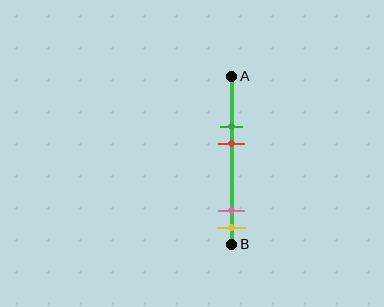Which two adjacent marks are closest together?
The pink and yellow marks are the closest adjacent pair.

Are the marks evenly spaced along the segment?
No, the marks are not evenly spaced.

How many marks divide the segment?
There are 4 marks dividing the segment.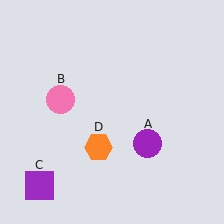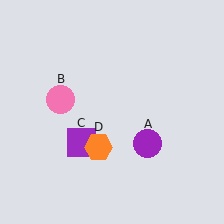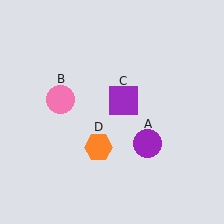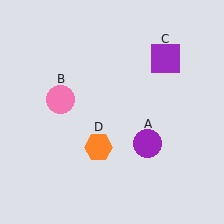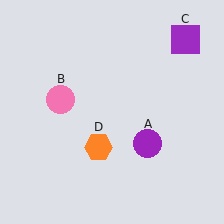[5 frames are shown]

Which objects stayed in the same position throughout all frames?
Purple circle (object A) and pink circle (object B) and orange hexagon (object D) remained stationary.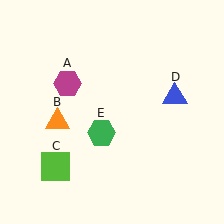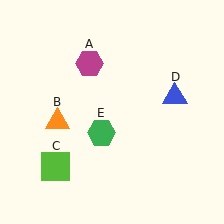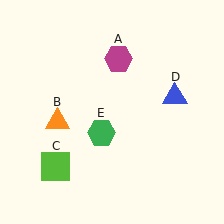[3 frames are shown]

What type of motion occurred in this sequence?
The magenta hexagon (object A) rotated clockwise around the center of the scene.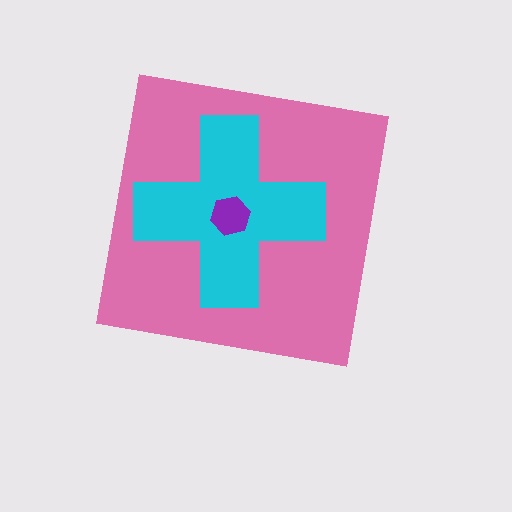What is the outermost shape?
The pink square.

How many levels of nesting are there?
3.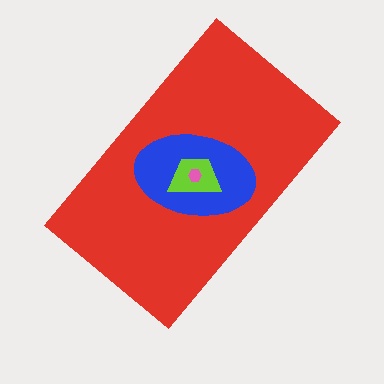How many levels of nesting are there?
4.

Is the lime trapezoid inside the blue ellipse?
Yes.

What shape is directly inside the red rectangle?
The blue ellipse.